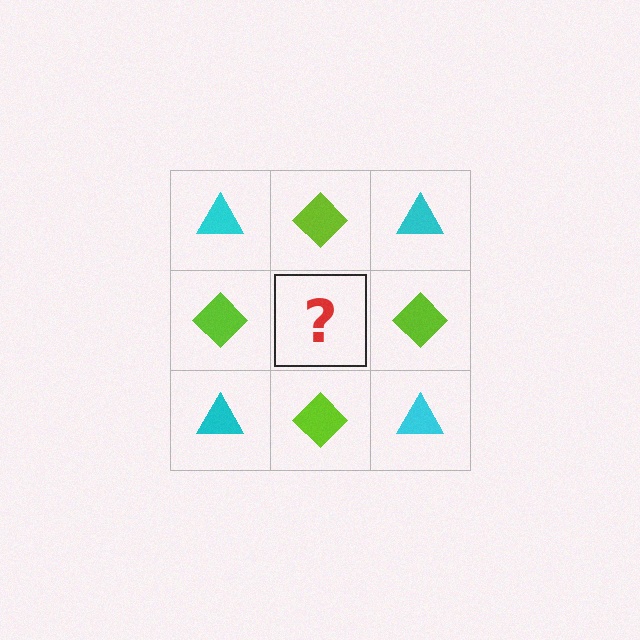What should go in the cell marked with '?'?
The missing cell should contain a cyan triangle.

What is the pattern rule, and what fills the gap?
The rule is that it alternates cyan triangle and lime diamond in a checkerboard pattern. The gap should be filled with a cyan triangle.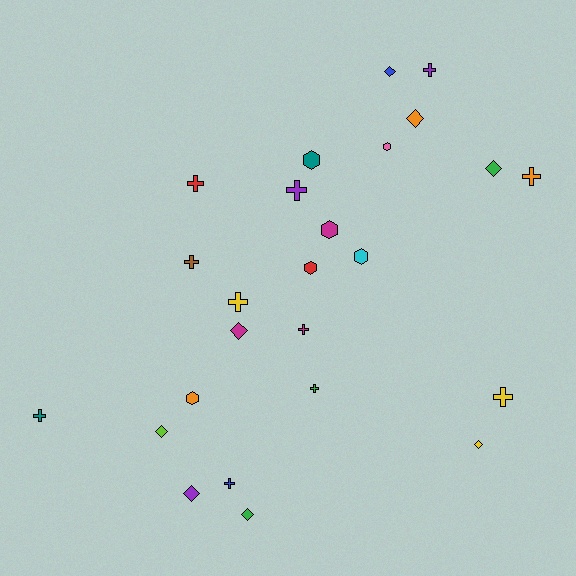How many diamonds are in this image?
There are 8 diamonds.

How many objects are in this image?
There are 25 objects.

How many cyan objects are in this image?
There is 1 cyan object.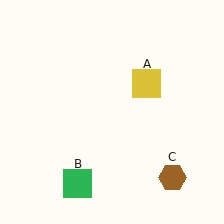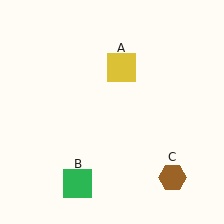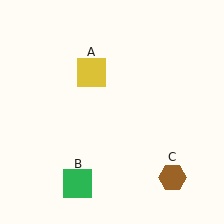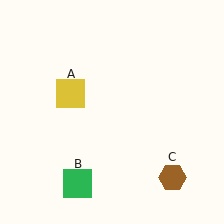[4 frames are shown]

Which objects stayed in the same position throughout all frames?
Green square (object B) and brown hexagon (object C) remained stationary.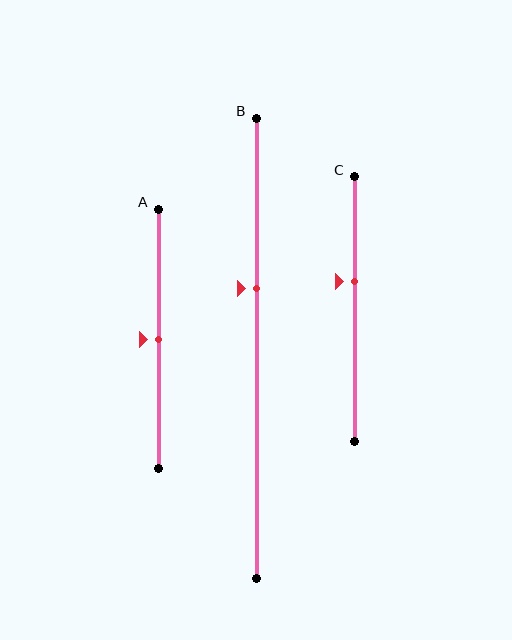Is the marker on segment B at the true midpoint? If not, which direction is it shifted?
No, the marker on segment B is shifted upward by about 13% of the segment length.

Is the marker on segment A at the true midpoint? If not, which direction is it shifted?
Yes, the marker on segment A is at the true midpoint.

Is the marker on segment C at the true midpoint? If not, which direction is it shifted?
No, the marker on segment C is shifted upward by about 10% of the segment length.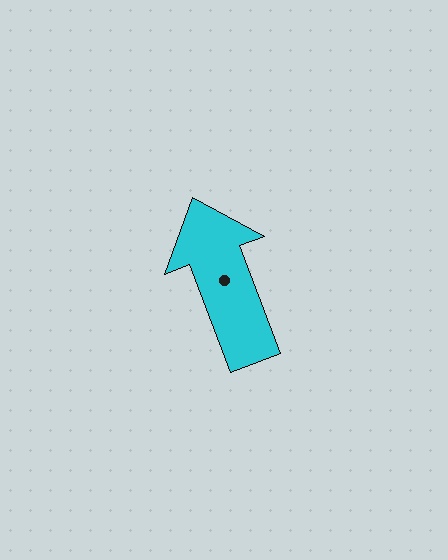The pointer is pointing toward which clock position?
Roughly 11 o'clock.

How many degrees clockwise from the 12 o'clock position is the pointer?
Approximately 339 degrees.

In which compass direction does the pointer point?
North.